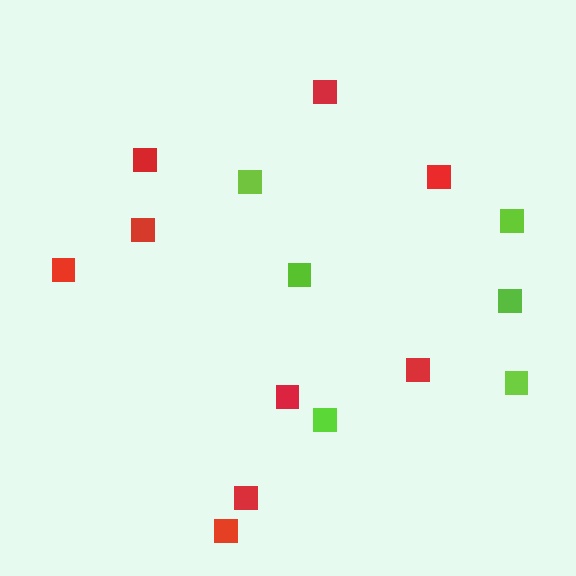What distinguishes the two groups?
There are 2 groups: one group of red squares (9) and one group of lime squares (6).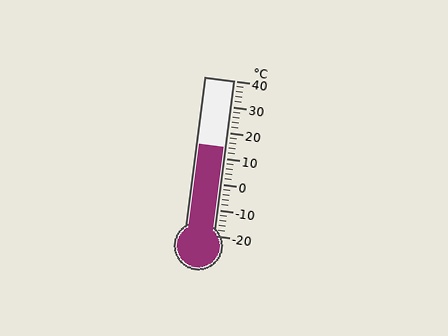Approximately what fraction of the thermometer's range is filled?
The thermometer is filled to approximately 55% of its range.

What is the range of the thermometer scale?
The thermometer scale ranges from -20°C to 40°C.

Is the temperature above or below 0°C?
The temperature is above 0°C.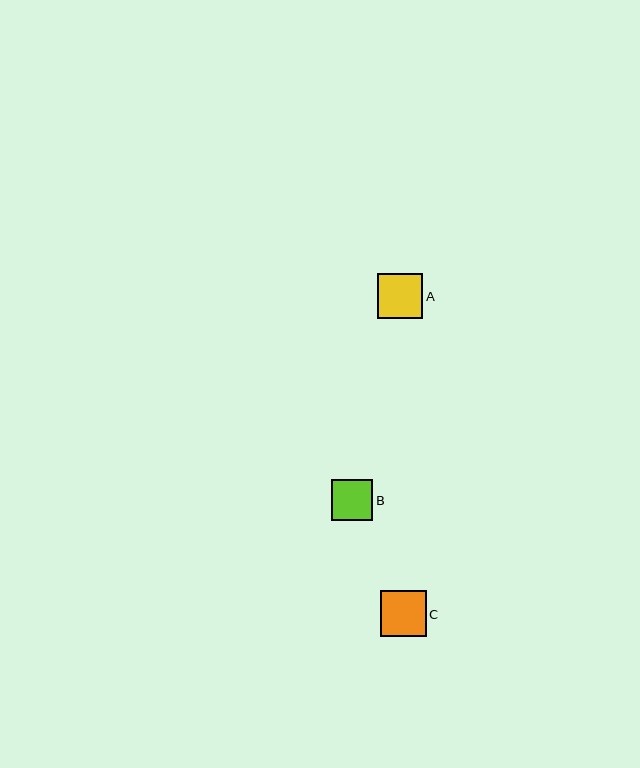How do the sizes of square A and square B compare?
Square A and square B are approximately the same size.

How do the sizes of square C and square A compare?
Square C and square A are approximately the same size.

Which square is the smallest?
Square B is the smallest with a size of approximately 41 pixels.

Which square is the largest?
Square C is the largest with a size of approximately 45 pixels.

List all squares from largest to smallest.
From largest to smallest: C, A, B.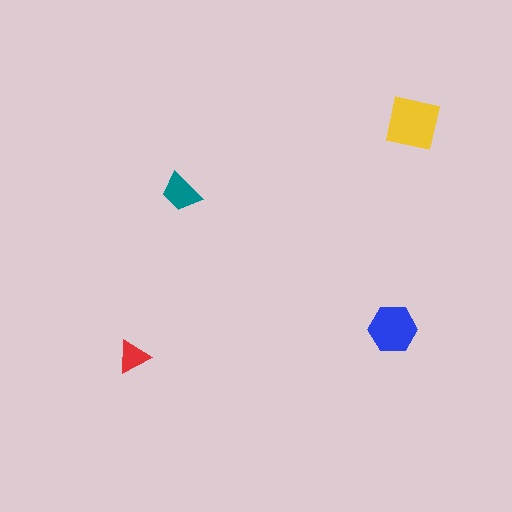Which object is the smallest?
The red triangle.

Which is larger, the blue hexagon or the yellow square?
The yellow square.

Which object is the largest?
The yellow square.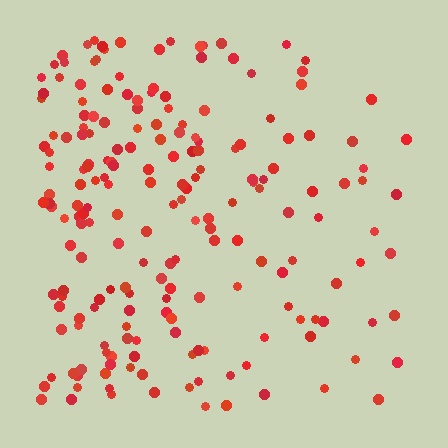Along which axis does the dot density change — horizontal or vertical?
Horizontal.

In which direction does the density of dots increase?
From right to left, with the left side densest.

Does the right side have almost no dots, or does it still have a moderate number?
Still a moderate number, just noticeably fewer than the left.